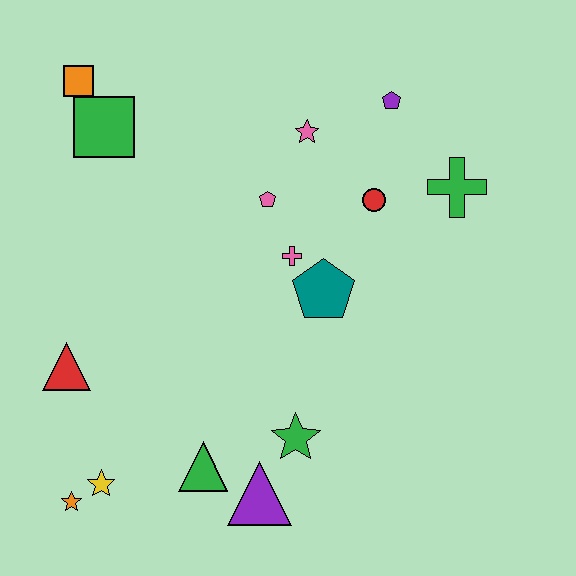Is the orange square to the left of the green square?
Yes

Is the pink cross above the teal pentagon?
Yes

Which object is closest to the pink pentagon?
The pink cross is closest to the pink pentagon.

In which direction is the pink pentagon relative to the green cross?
The pink pentagon is to the left of the green cross.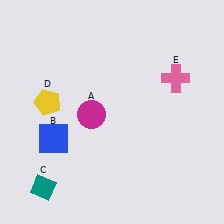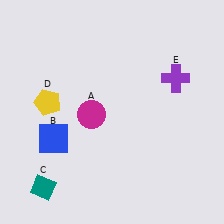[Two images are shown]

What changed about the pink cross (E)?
In Image 1, E is pink. In Image 2, it changed to purple.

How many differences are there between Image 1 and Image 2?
There is 1 difference between the two images.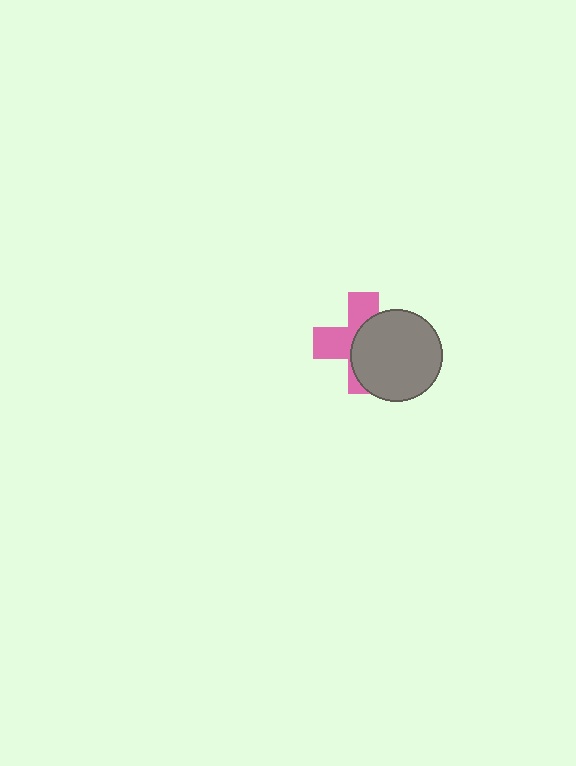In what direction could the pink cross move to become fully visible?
The pink cross could move left. That would shift it out from behind the gray circle entirely.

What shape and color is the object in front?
The object in front is a gray circle.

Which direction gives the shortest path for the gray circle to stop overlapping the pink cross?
Moving right gives the shortest separation.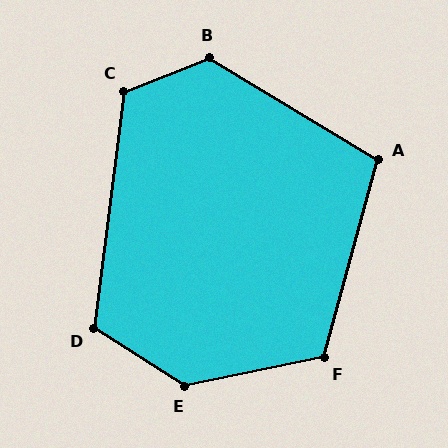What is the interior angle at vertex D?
Approximately 116 degrees (obtuse).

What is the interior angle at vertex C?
Approximately 118 degrees (obtuse).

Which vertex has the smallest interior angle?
A, at approximately 106 degrees.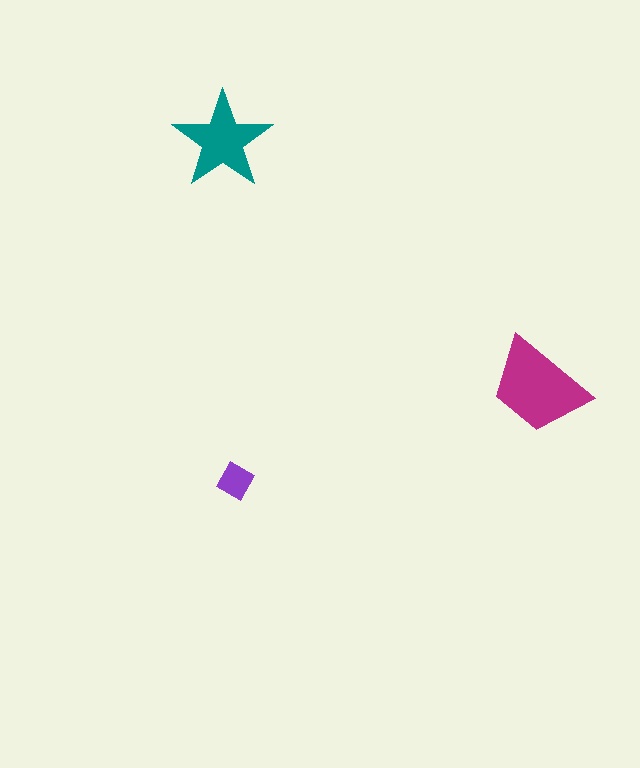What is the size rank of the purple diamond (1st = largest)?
3rd.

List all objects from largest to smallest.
The magenta trapezoid, the teal star, the purple diamond.